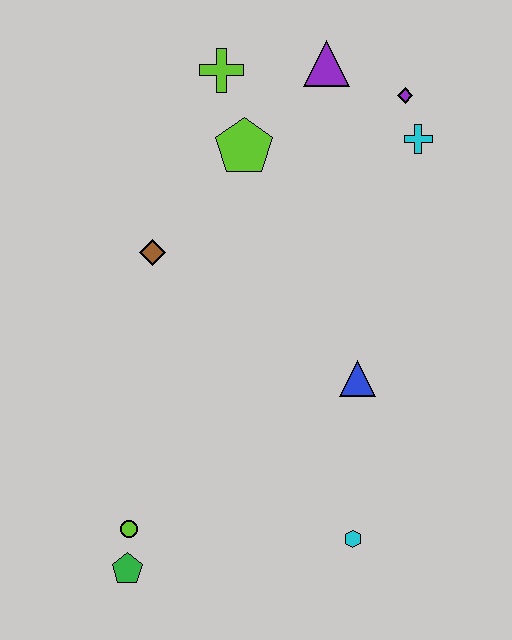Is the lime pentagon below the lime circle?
No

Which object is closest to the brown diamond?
The lime pentagon is closest to the brown diamond.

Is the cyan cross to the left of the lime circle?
No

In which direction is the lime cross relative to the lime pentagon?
The lime cross is above the lime pentagon.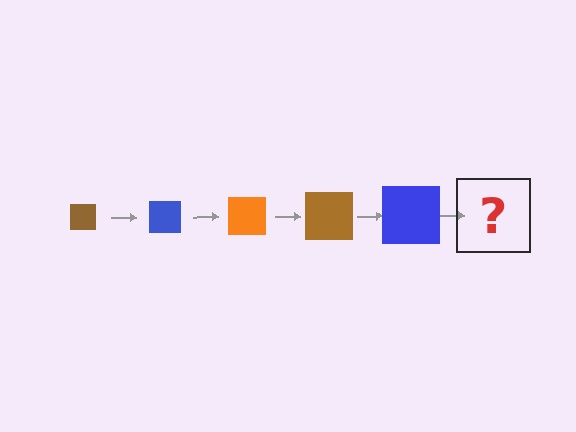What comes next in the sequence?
The next element should be an orange square, larger than the previous one.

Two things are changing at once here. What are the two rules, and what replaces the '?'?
The two rules are that the square grows larger each step and the color cycles through brown, blue, and orange. The '?' should be an orange square, larger than the previous one.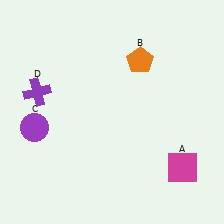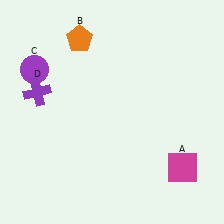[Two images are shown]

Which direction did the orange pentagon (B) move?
The orange pentagon (B) moved left.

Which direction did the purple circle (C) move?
The purple circle (C) moved up.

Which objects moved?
The objects that moved are: the orange pentagon (B), the purple circle (C).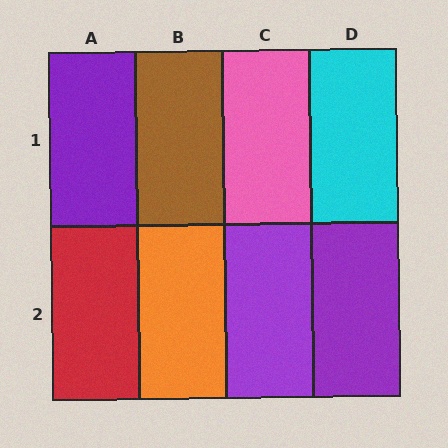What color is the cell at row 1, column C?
Pink.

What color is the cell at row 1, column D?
Cyan.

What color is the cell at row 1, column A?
Purple.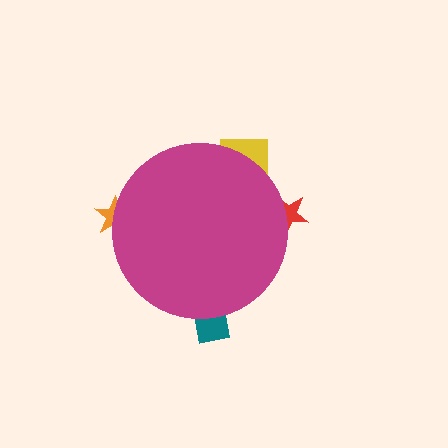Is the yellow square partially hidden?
Yes, the yellow square is partially hidden behind the magenta circle.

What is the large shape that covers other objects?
A magenta circle.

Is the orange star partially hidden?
Yes, the orange star is partially hidden behind the magenta circle.